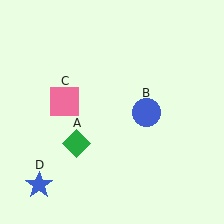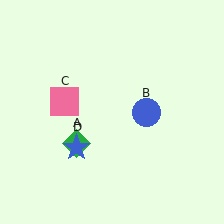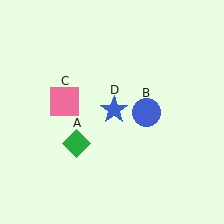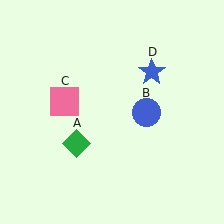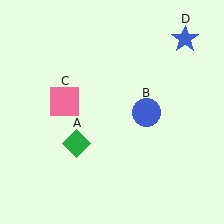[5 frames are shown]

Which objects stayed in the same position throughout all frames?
Green diamond (object A) and blue circle (object B) and pink square (object C) remained stationary.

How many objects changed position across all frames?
1 object changed position: blue star (object D).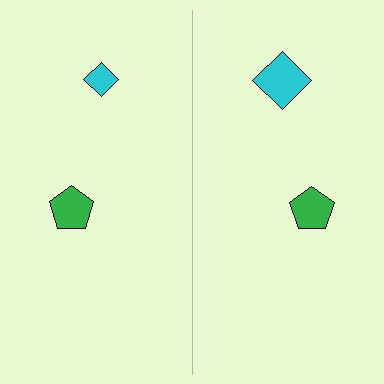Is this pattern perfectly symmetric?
No, the pattern is not perfectly symmetric. The cyan diamond on the right side has a different size than its mirror counterpart.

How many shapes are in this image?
There are 4 shapes in this image.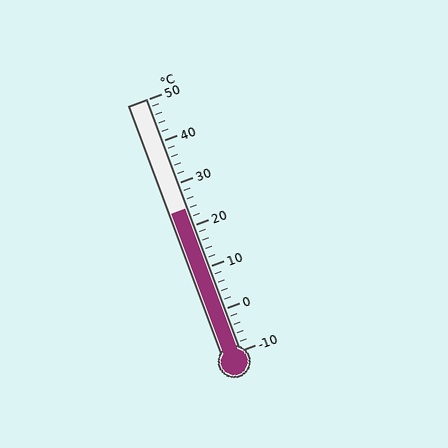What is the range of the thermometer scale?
The thermometer scale ranges from -10°C to 50°C.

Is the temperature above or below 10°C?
The temperature is above 10°C.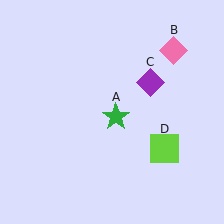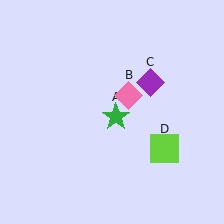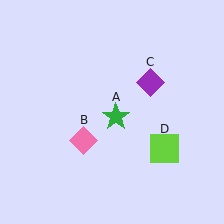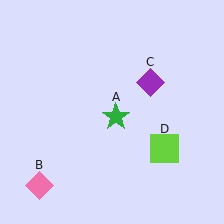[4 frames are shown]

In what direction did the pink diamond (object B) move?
The pink diamond (object B) moved down and to the left.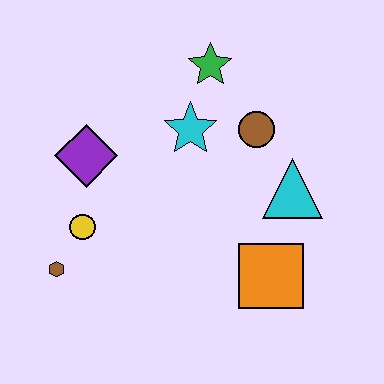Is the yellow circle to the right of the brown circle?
No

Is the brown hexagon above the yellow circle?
No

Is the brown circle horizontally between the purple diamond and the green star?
No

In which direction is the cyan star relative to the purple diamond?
The cyan star is to the right of the purple diamond.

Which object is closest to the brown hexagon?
The yellow circle is closest to the brown hexagon.